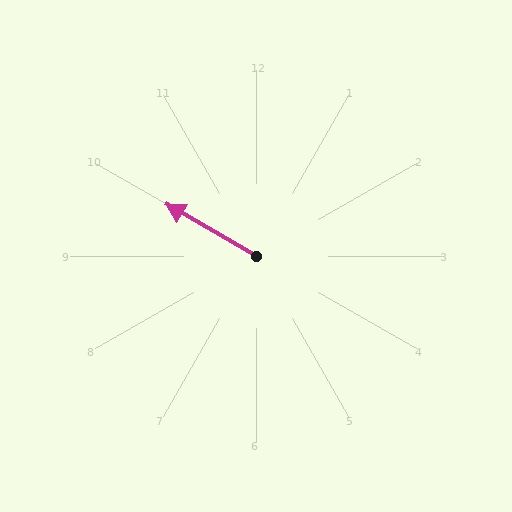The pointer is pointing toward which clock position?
Roughly 10 o'clock.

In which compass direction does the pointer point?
Northwest.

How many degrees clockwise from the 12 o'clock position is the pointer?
Approximately 300 degrees.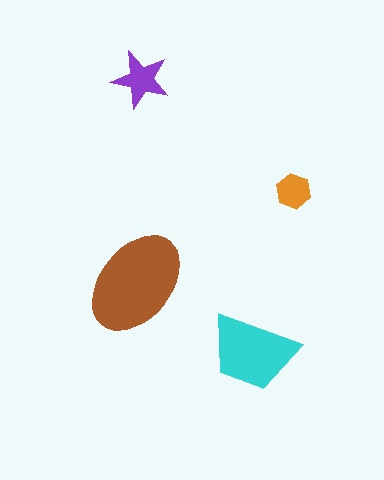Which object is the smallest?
The orange hexagon.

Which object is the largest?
The brown ellipse.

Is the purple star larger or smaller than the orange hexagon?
Larger.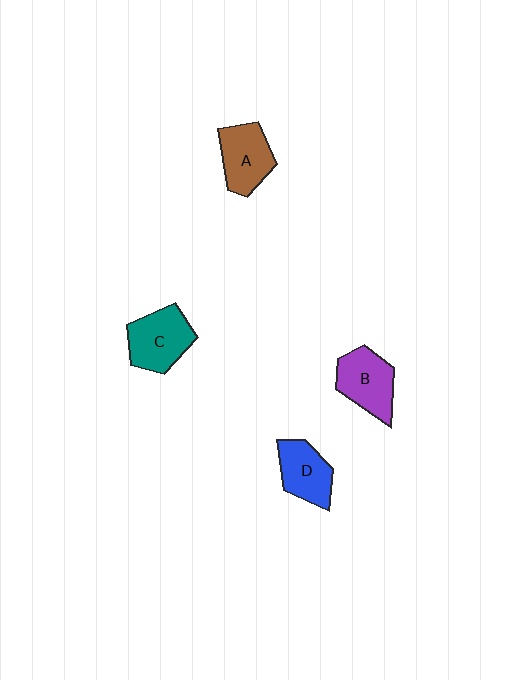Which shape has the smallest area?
Shape D (blue).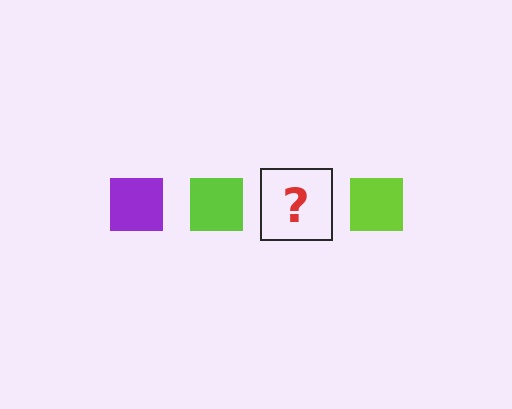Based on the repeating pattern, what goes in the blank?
The blank should be a purple square.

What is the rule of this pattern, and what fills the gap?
The rule is that the pattern cycles through purple, lime squares. The gap should be filled with a purple square.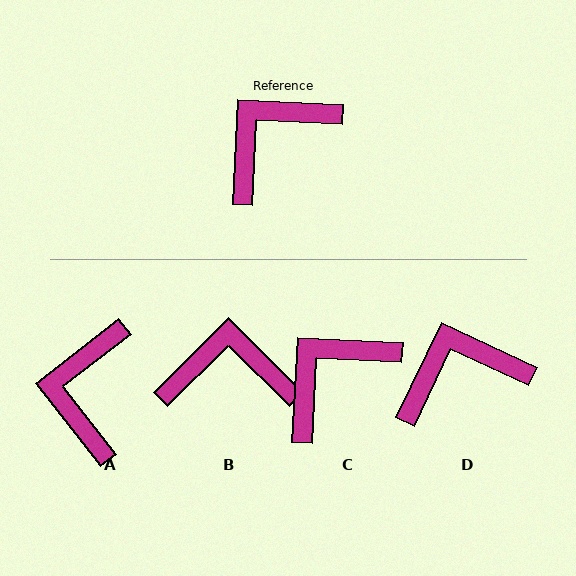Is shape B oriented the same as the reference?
No, it is off by about 42 degrees.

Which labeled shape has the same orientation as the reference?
C.